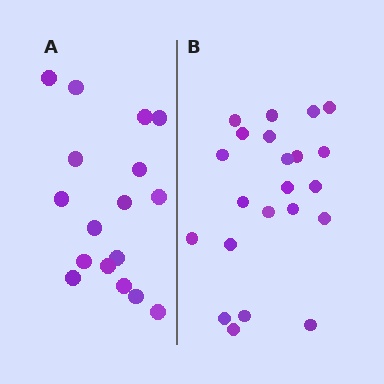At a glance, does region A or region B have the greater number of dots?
Region B (the right region) has more dots.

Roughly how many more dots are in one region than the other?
Region B has about 5 more dots than region A.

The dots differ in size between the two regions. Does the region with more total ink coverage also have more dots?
No. Region A has more total ink coverage because its dots are larger, but region B actually contains more individual dots. Total area can be misleading — the number of items is what matters here.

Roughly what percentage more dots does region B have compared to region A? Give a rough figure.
About 30% more.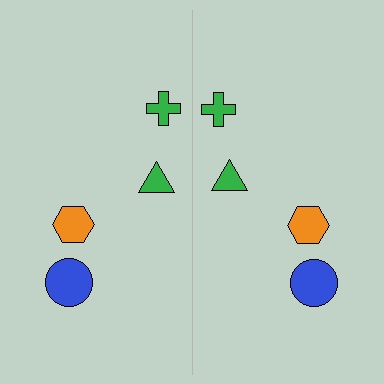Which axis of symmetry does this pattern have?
The pattern has a vertical axis of symmetry running through the center of the image.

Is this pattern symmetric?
Yes, this pattern has bilateral (reflection) symmetry.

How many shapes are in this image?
There are 8 shapes in this image.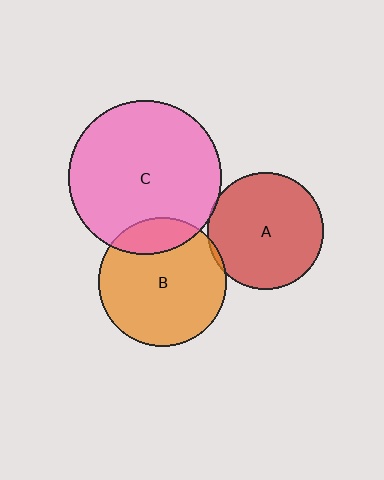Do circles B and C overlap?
Yes.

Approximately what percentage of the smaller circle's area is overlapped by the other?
Approximately 15%.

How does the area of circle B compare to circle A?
Approximately 1.2 times.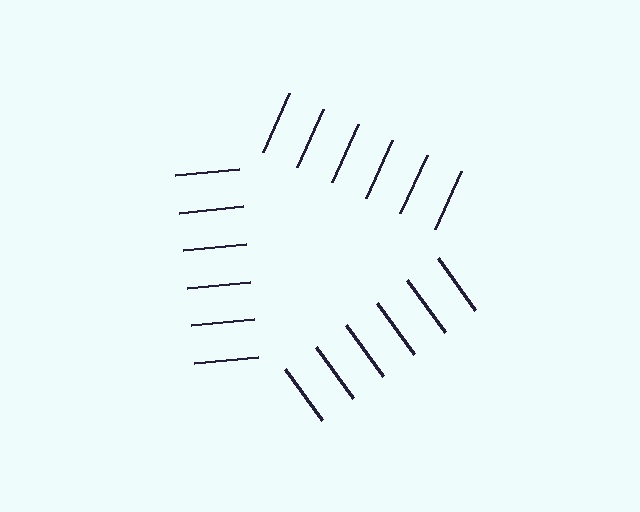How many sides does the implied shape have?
3 sides — the line-ends trace a triangle.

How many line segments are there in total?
18 — 6 along each of the 3 edges.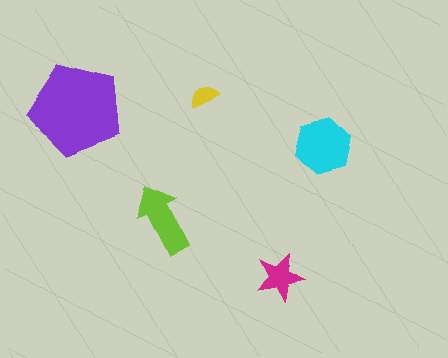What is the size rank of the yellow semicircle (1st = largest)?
5th.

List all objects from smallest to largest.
The yellow semicircle, the magenta star, the lime arrow, the cyan hexagon, the purple pentagon.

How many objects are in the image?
There are 5 objects in the image.